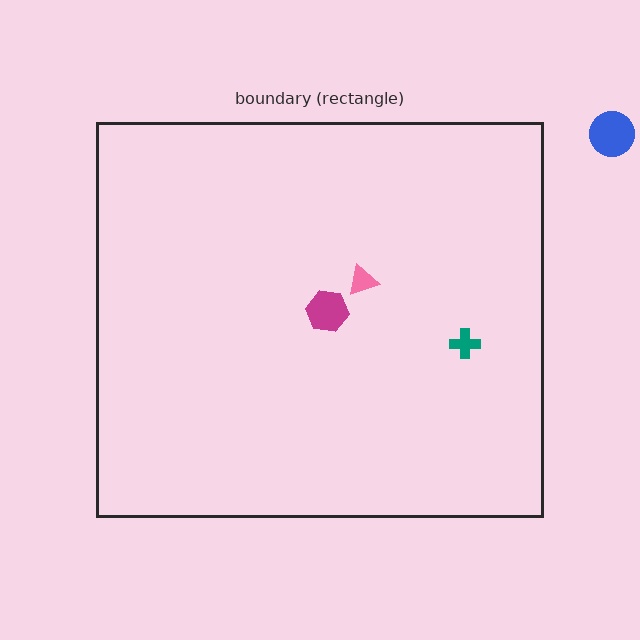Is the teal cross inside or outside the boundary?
Inside.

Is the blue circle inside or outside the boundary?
Outside.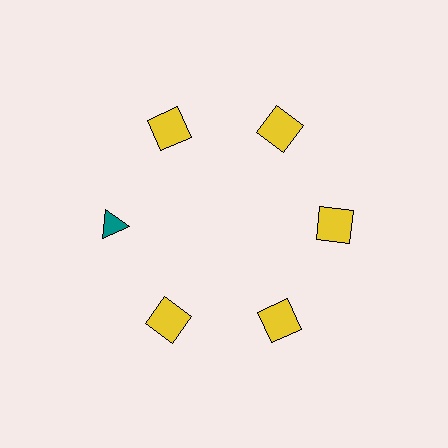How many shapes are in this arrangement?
There are 6 shapes arranged in a ring pattern.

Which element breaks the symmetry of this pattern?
The teal triangle at roughly the 9 o'clock position breaks the symmetry. All other shapes are yellow squares.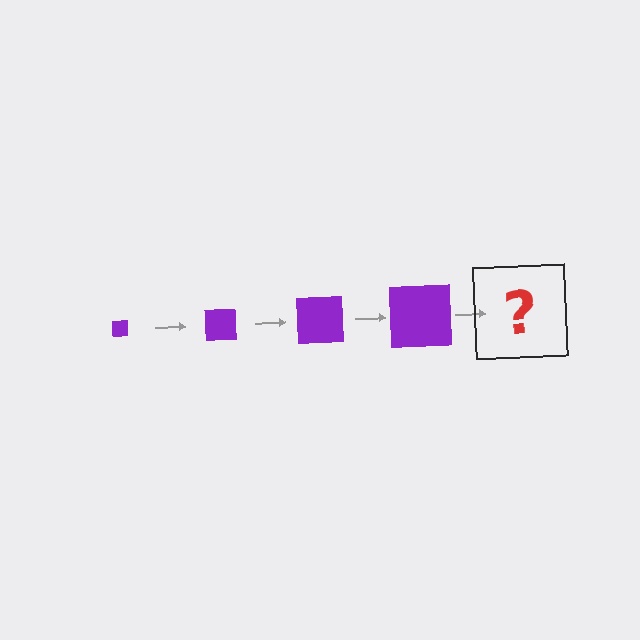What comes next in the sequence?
The next element should be a purple square, larger than the previous one.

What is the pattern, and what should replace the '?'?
The pattern is that the square gets progressively larger each step. The '?' should be a purple square, larger than the previous one.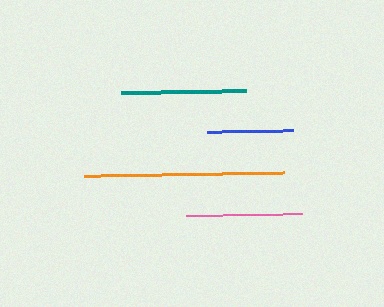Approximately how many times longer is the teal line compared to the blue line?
The teal line is approximately 1.5 times the length of the blue line.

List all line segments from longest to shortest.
From longest to shortest: orange, teal, pink, blue.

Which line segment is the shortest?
The blue line is the shortest at approximately 86 pixels.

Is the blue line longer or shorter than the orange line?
The orange line is longer than the blue line.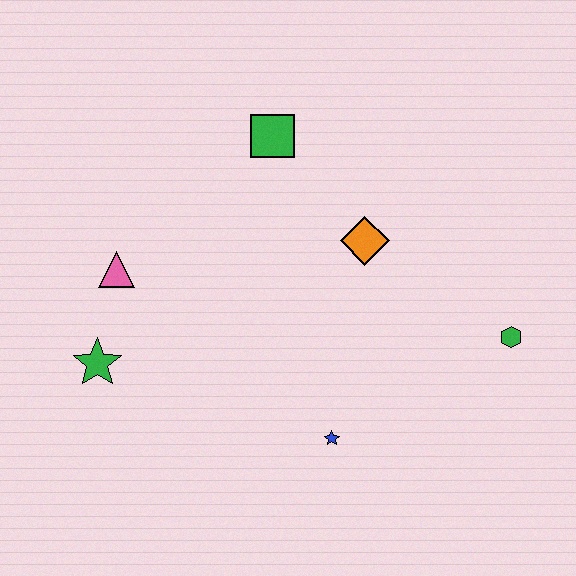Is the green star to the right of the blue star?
No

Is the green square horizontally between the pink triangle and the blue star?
Yes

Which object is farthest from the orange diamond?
The green star is farthest from the orange diamond.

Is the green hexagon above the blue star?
Yes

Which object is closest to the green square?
The orange diamond is closest to the green square.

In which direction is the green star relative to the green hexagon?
The green star is to the left of the green hexagon.